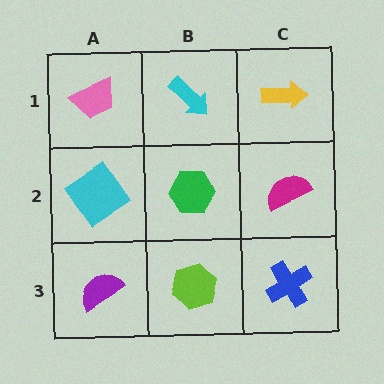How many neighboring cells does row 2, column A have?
3.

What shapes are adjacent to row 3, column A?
A cyan diamond (row 2, column A), a lime hexagon (row 3, column B).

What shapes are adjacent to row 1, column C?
A magenta semicircle (row 2, column C), a cyan arrow (row 1, column B).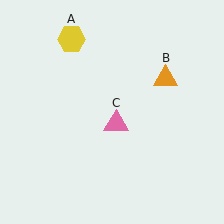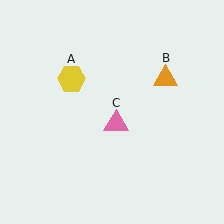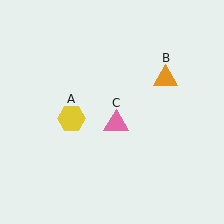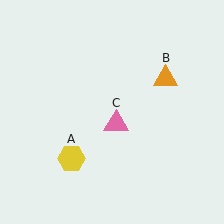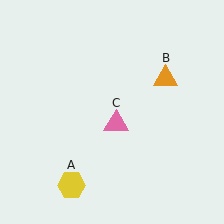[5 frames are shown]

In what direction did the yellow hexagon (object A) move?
The yellow hexagon (object A) moved down.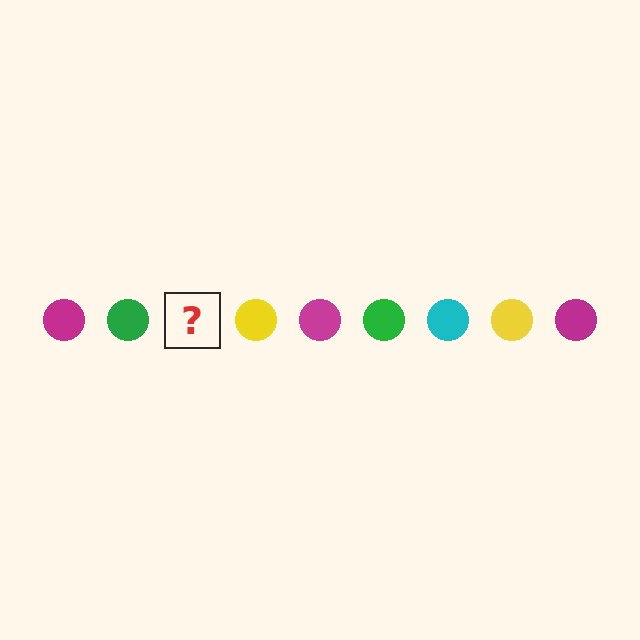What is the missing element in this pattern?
The missing element is a cyan circle.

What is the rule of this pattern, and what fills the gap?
The rule is that the pattern cycles through magenta, green, cyan, yellow circles. The gap should be filled with a cyan circle.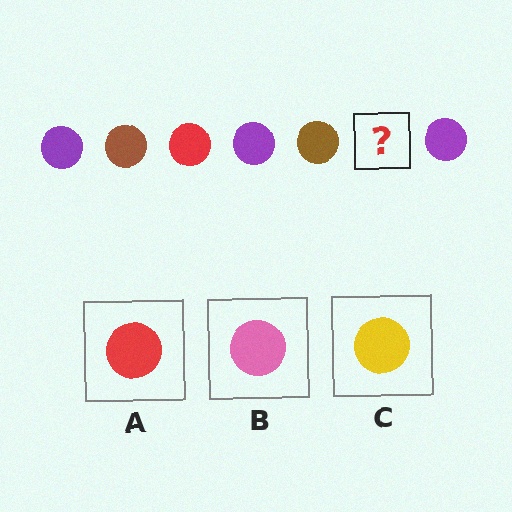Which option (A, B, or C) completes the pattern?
A.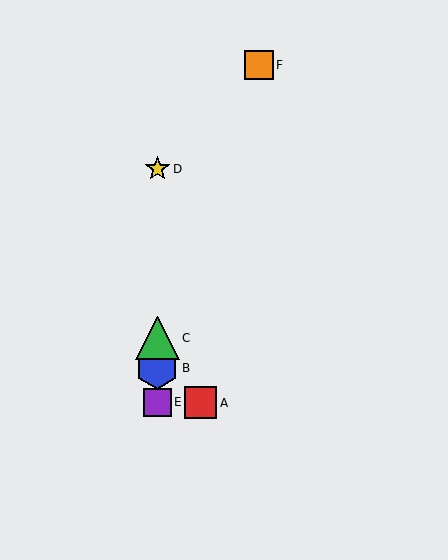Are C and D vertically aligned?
Yes, both are at x≈157.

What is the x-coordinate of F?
Object F is at x≈259.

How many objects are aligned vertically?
4 objects (B, C, D, E) are aligned vertically.